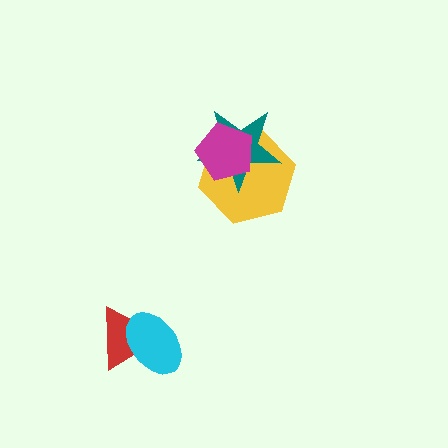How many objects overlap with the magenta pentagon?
2 objects overlap with the magenta pentagon.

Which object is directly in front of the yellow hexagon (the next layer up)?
The teal star is directly in front of the yellow hexagon.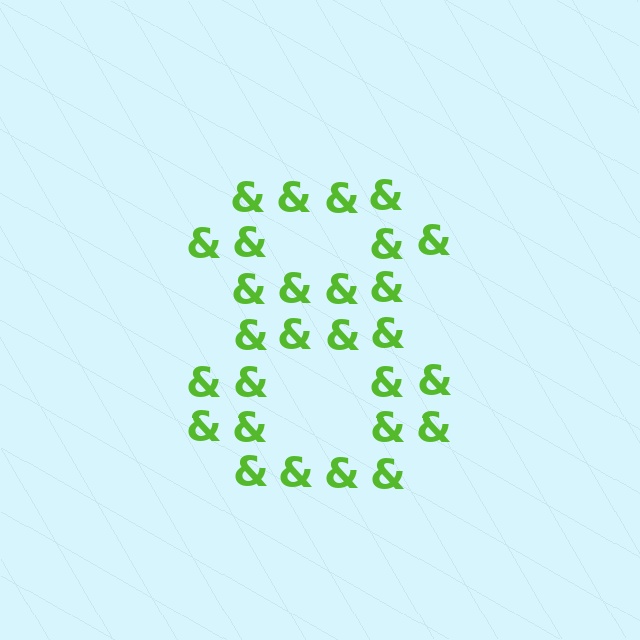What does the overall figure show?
The overall figure shows the digit 8.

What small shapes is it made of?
It is made of small ampersands.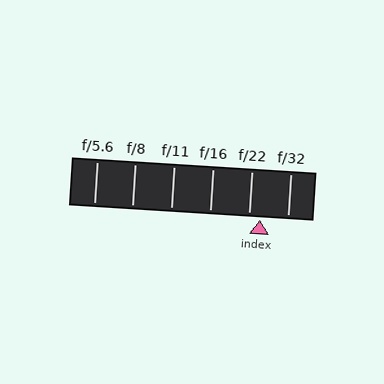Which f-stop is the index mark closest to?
The index mark is closest to f/22.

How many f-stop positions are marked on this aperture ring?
There are 6 f-stop positions marked.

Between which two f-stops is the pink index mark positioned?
The index mark is between f/22 and f/32.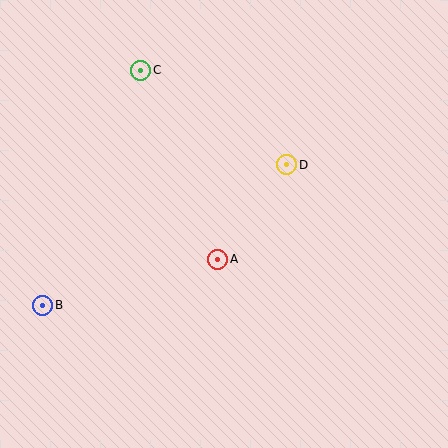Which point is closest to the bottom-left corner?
Point B is closest to the bottom-left corner.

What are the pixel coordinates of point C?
Point C is at (141, 70).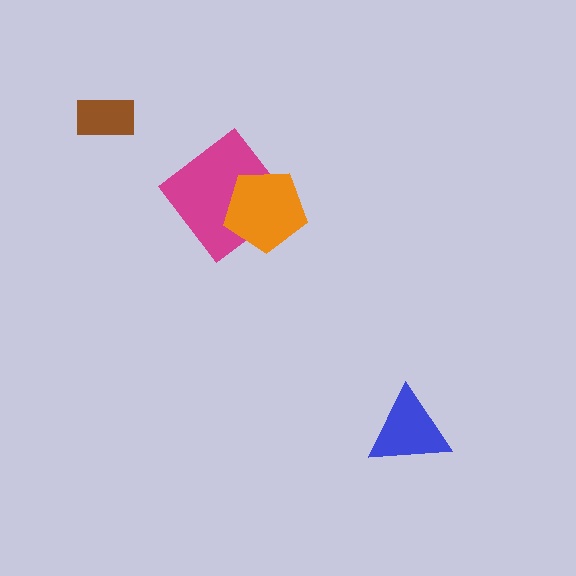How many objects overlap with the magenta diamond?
1 object overlaps with the magenta diamond.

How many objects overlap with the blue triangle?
0 objects overlap with the blue triangle.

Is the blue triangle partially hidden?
No, no other shape covers it.